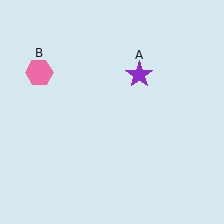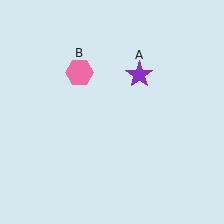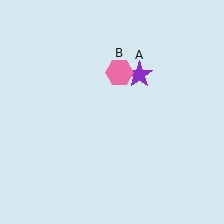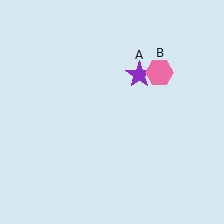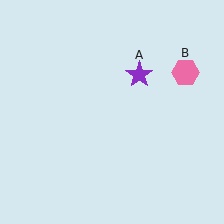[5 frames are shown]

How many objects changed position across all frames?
1 object changed position: pink hexagon (object B).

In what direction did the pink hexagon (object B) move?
The pink hexagon (object B) moved right.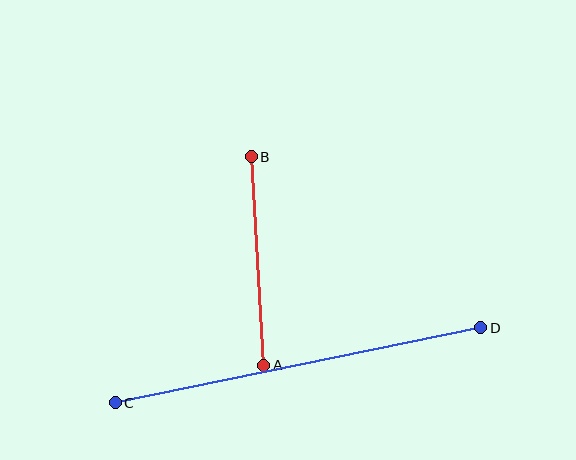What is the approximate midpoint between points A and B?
The midpoint is at approximately (258, 261) pixels.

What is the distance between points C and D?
The distance is approximately 373 pixels.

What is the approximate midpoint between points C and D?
The midpoint is at approximately (298, 365) pixels.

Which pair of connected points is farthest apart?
Points C and D are farthest apart.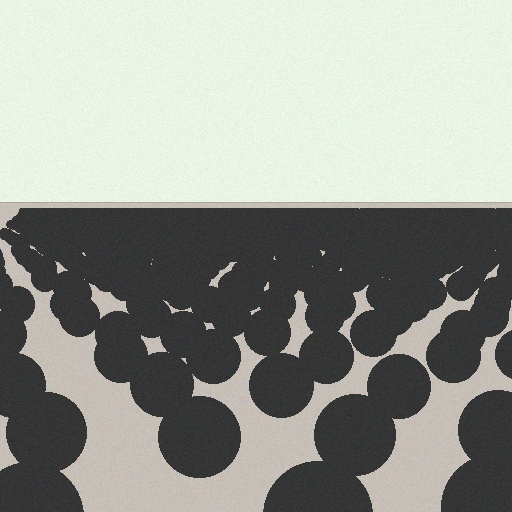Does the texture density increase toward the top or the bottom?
Density increases toward the top.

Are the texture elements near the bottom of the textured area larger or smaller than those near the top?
Larger. Near the bottom, elements are closer to the viewer and appear at a bigger on-screen size.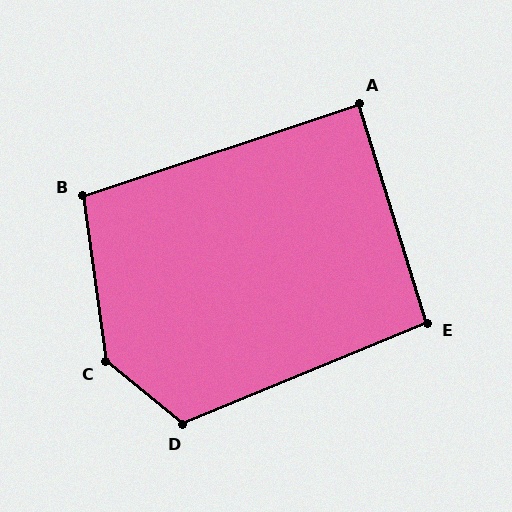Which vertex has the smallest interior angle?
A, at approximately 89 degrees.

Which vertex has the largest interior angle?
C, at approximately 137 degrees.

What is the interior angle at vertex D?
Approximately 118 degrees (obtuse).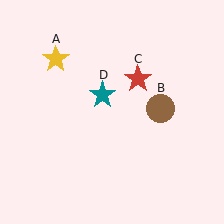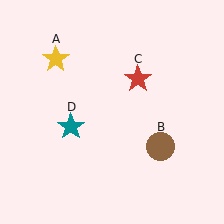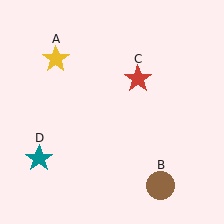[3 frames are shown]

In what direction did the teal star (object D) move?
The teal star (object D) moved down and to the left.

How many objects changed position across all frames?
2 objects changed position: brown circle (object B), teal star (object D).